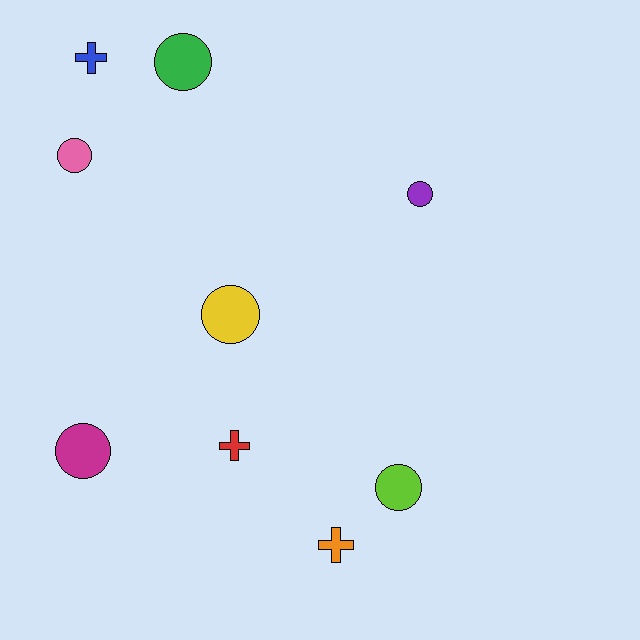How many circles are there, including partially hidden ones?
There are 6 circles.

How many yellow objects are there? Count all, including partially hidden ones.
There is 1 yellow object.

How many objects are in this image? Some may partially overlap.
There are 9 objects.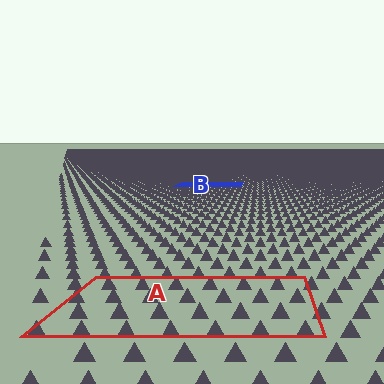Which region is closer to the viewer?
Region A is closer. The texture elements there are larger and more spread out.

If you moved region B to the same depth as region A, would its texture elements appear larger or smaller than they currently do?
They would appear larger. At a closer depth, the same texture elements are projected at a bigger on-screen size.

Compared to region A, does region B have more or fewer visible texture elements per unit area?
Region B has more texture elements per unit area — they are packed more densely because it is farther away.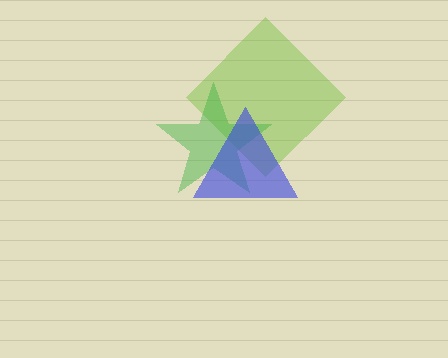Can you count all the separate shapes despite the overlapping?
Yes, there are 3 separate shapes.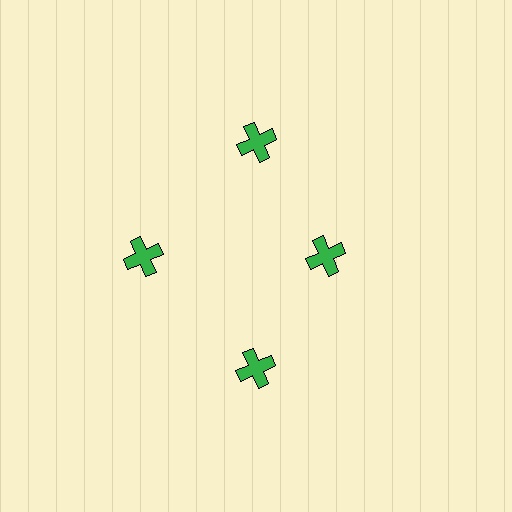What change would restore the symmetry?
The symmetry would be restored by moving it outward, back onto the ring so that all 4 crosses sit at equal angles and equal distance from the center.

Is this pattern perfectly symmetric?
No. The 4 green crosses are arranged in a ring, but one element near the 3 o'clock position is pulled inward toward the center, breaking the 4-fold rotational symmetry.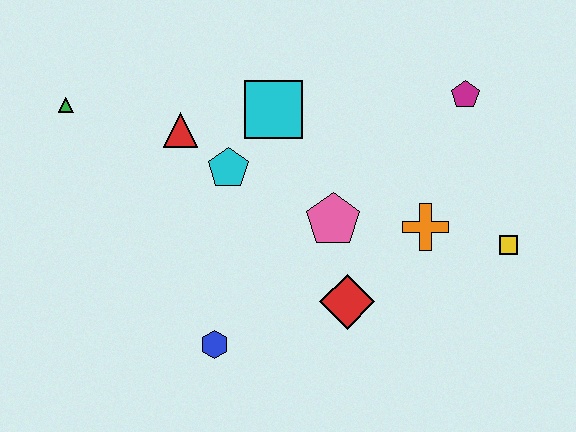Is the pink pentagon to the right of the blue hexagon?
Yes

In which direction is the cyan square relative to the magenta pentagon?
The cyan square is to the left of the magenta pentagon.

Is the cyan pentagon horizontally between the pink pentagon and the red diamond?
No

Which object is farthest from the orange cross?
The green triangle is farthest from the orange cross.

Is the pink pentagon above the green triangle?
No